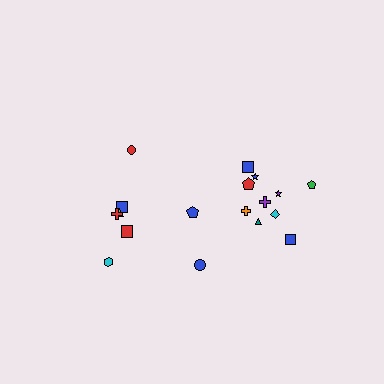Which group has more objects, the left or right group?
The right group.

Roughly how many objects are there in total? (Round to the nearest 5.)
Roughly 20 objects in total.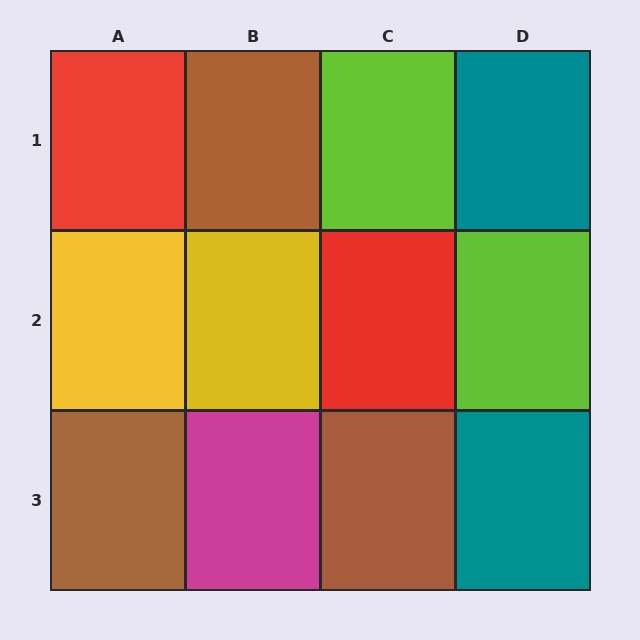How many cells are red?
2 cells are red.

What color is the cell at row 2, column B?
Yellow.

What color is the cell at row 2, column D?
Lime.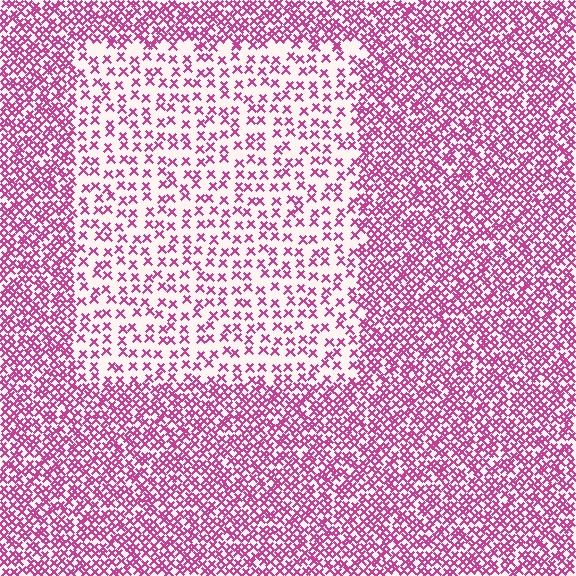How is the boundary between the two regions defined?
The boundary is defined by a change in element density (approximately 2.4x ratio). All elements are the same color, size, and shape.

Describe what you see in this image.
The image contains small magenta elements arranged at two different densities. A rectangle-shaped region is visible where the elements are less densely packed than the surrounding area.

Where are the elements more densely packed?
The elements are more densely packed outside the rectangle boundary.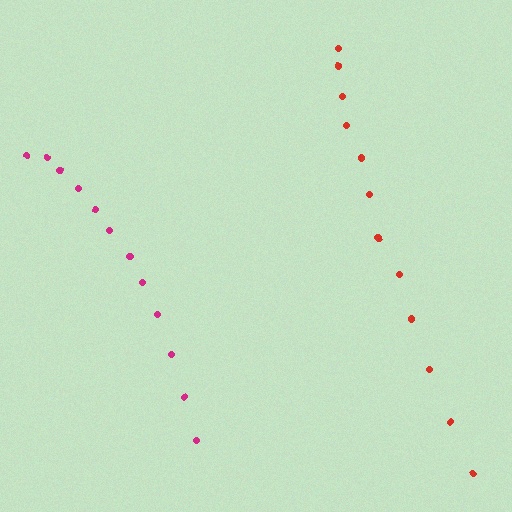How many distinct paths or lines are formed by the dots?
There are 2 distinct paths.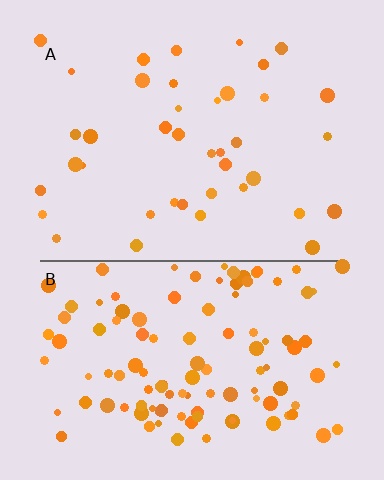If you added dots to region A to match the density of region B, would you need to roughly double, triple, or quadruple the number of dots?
Approximately triple.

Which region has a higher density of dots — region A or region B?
B (the bottom).